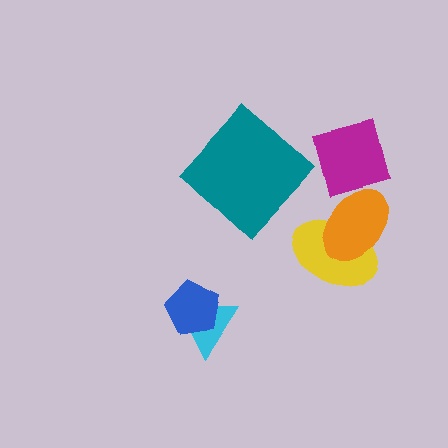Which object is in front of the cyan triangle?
The blue pentagon is in front of the cyan triangle.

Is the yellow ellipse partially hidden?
Yes, it is partially covered by another shape.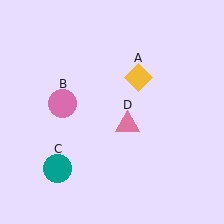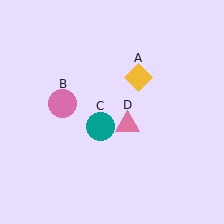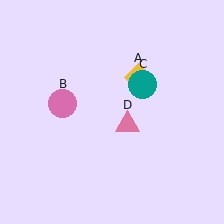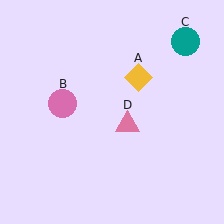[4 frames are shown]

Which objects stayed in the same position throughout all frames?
Yellow diamond (object A) and pink circle (object B) and pink triangle (object D) remained stationary.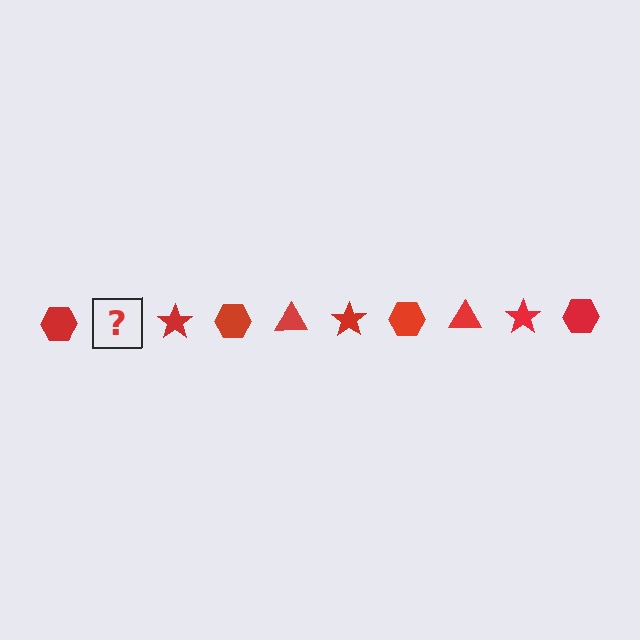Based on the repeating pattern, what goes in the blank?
The blank should be a red triangle.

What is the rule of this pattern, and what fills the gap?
The rule is that the pattern cycles through hexagon, triangle, star shapes in red. The gap should be filled with a red triangle.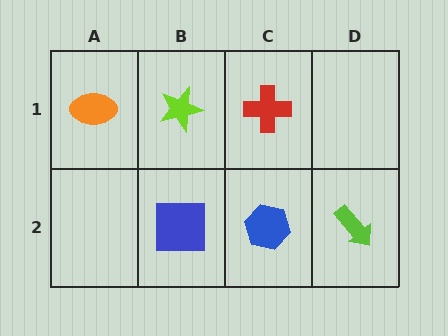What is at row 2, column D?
A lime arrow.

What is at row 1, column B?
A lime star.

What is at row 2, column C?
A blue hexagon.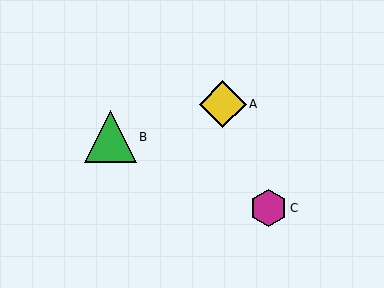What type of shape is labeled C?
Shape C is a magenta hexagon.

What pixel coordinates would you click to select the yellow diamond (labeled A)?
Click at (223, 104) to select the yellow diamond A.